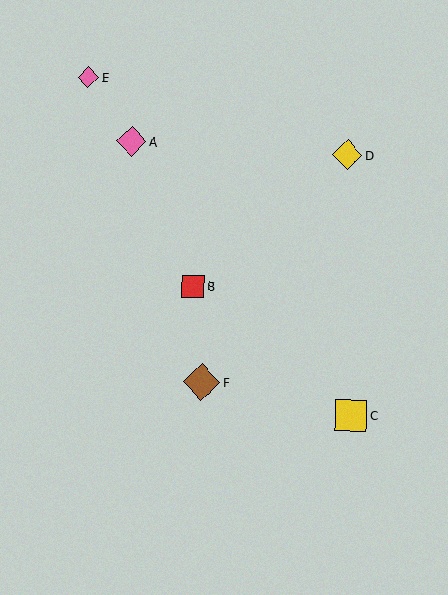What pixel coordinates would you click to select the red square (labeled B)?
Click at (193, 286) to select the red square B.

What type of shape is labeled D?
Shape D is a yellow diamond.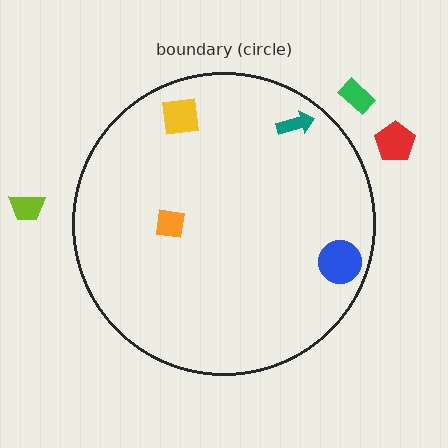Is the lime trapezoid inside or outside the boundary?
Outside.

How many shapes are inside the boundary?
4 inside, 3 outside.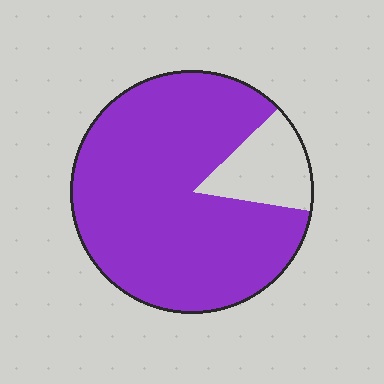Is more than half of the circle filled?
Yes.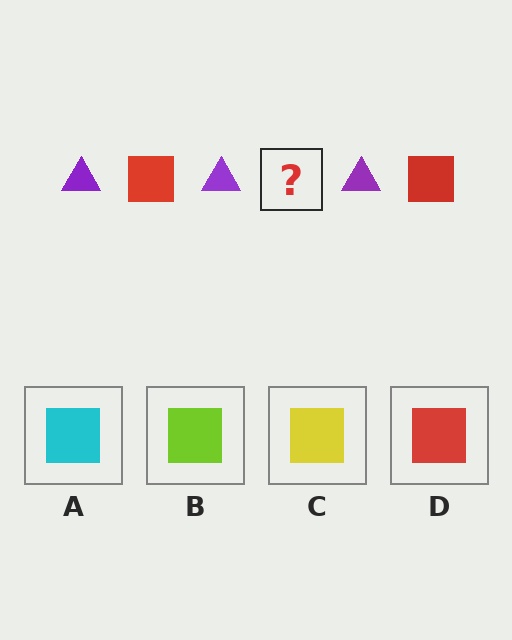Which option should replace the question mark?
Option D.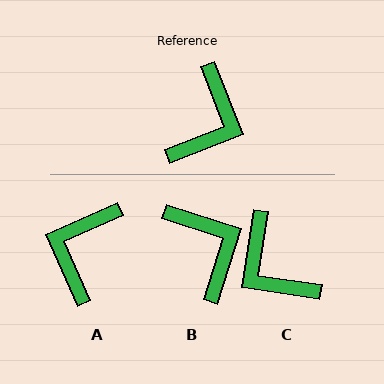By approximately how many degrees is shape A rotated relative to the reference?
Approximately 178 degrees clockwise.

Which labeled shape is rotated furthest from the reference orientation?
A, about 178 degrees away.